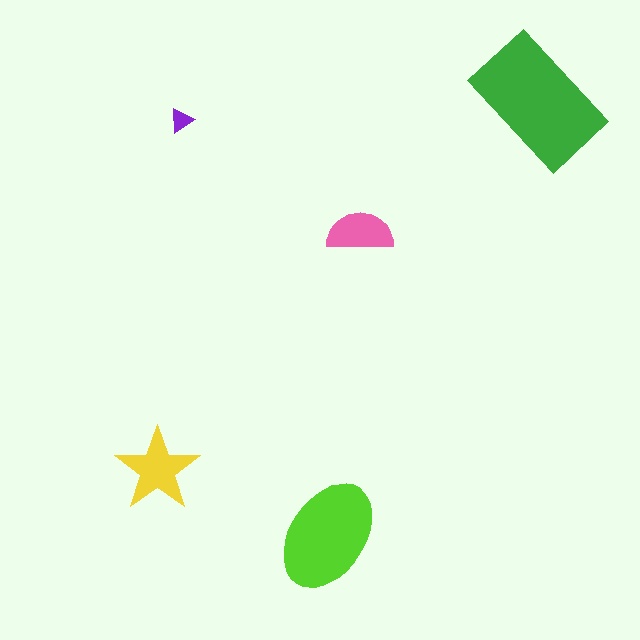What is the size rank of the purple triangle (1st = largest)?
5th.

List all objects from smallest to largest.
The purple triangle, the pink semicircle, the yellow star, the lime ellipse, the green rectangle.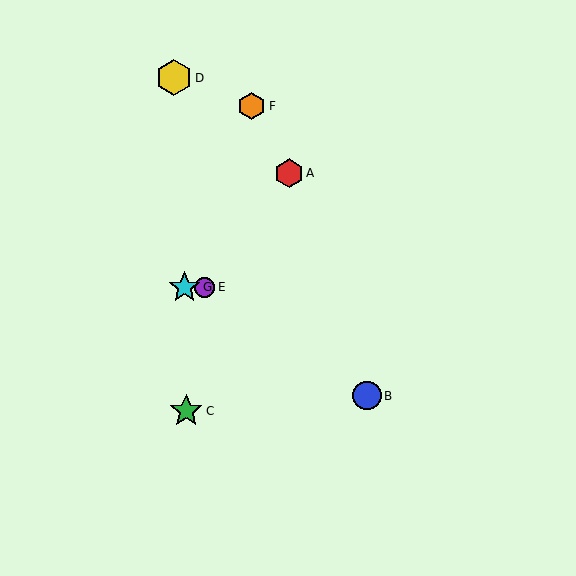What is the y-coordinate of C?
Object C is at y≈411.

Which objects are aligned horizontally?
Objects E, G are aligned horizontally.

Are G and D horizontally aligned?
No, G is at y≈287 and D is at y≈78.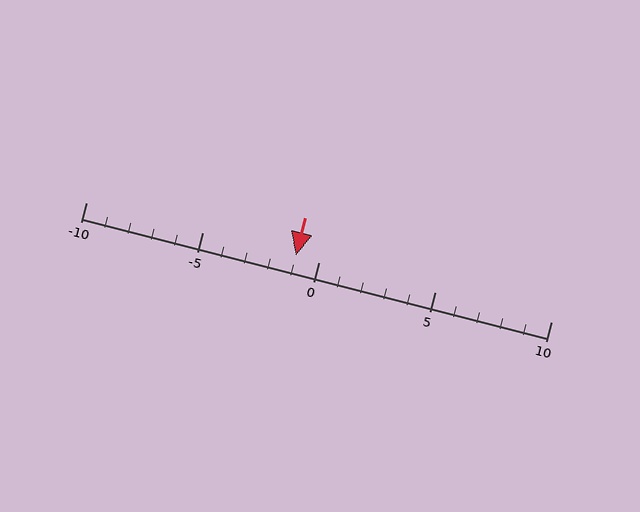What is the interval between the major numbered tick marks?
The major tick marks are spaced 5 units apart.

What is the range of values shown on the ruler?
The ruler shows values from -10 to 10.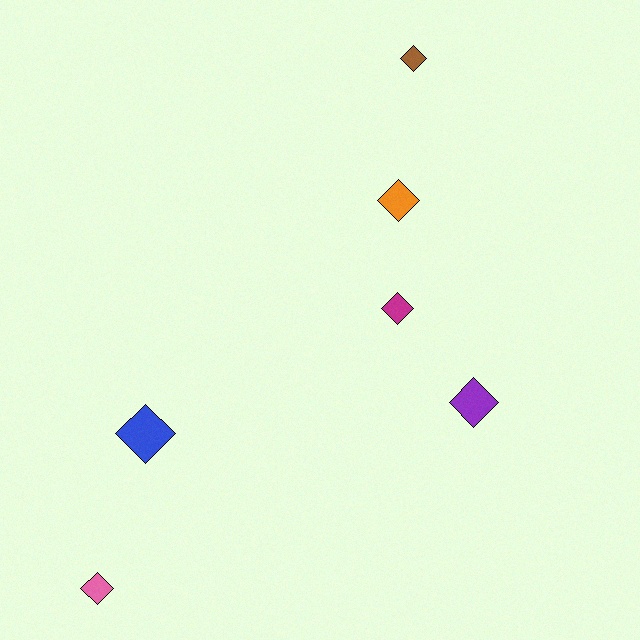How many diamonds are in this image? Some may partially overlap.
There are 6 diamonds.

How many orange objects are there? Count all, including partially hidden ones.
There is 1 orange object.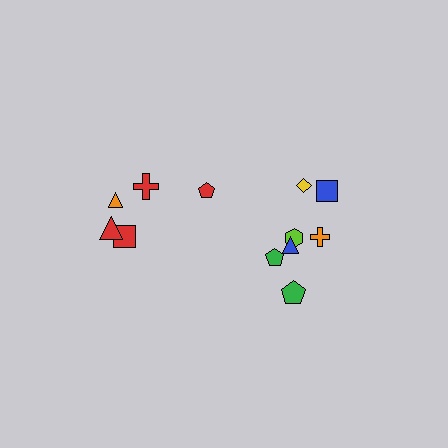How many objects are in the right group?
There are 7 objects.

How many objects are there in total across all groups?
There are 12 objects.